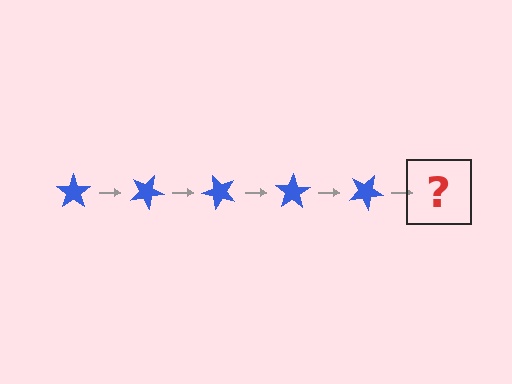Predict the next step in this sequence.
The next step is a blue star rotated 125 degrees.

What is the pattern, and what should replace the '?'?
The pattern is that the star rotates 25 degrees each step. The '?' should be a blue star rotated 125 degrees.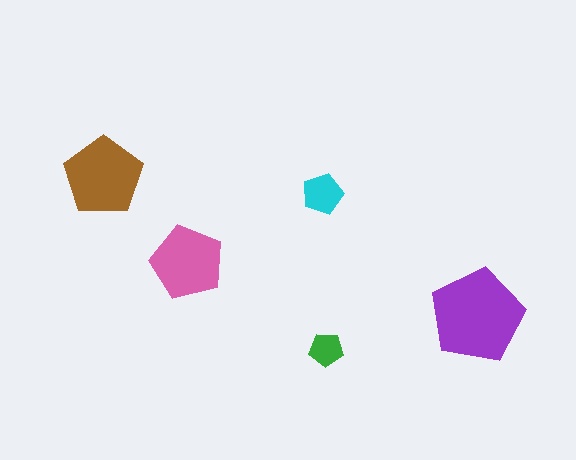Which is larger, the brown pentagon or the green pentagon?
The brown one.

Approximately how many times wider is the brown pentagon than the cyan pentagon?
About 2 times wider.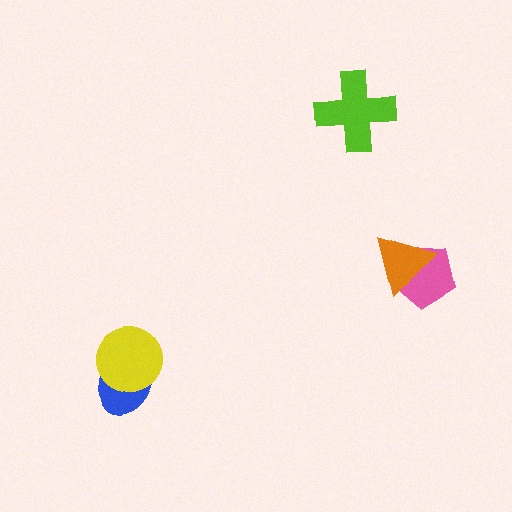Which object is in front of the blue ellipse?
The yellow circle is in front of the blue ellipse.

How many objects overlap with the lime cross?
0 objects overlap with the lime cross.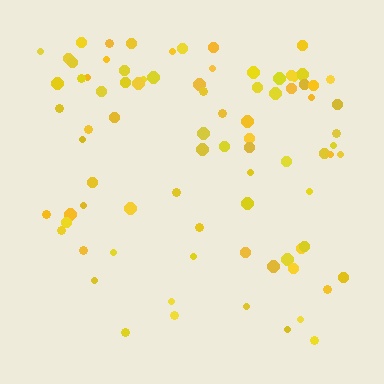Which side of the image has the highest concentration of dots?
The top.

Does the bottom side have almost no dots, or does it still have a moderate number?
Still a moderate number, just noticeably fewer than the top.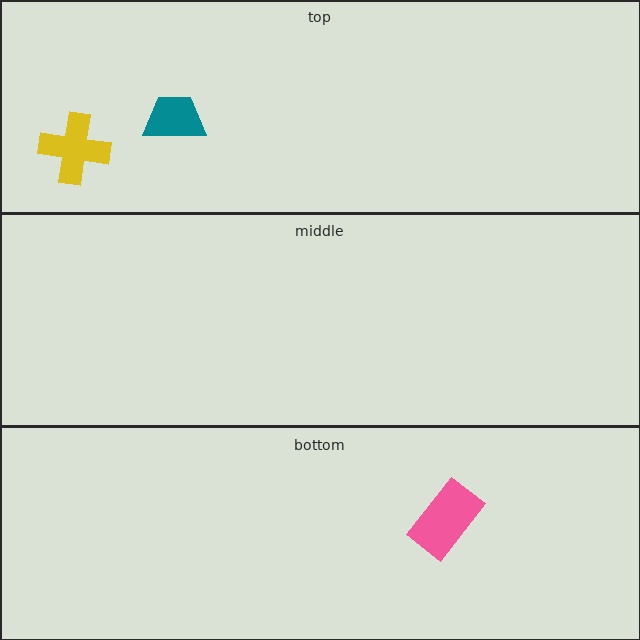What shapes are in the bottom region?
The pink rectangle.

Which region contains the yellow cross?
The top region.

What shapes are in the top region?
The teal trapezoid, the yellow cross.